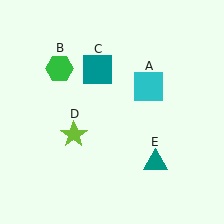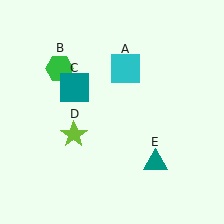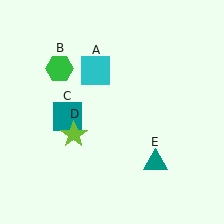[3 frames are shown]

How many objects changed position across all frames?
2 objects changed position: cyan square (object A), teal square (object C).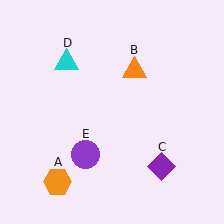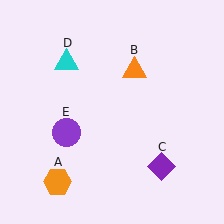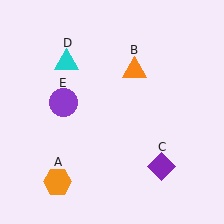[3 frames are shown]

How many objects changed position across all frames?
1 object changed position: purple circle (object E).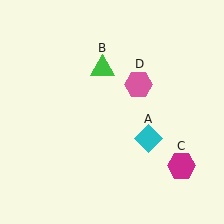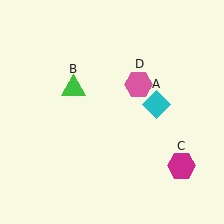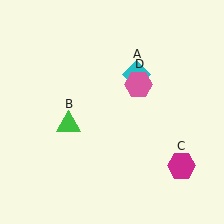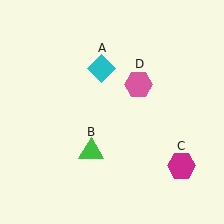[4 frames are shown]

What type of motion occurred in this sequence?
The cyan diamond (object A), green triangle (object B) rotated counterclockwise around the center of the scene.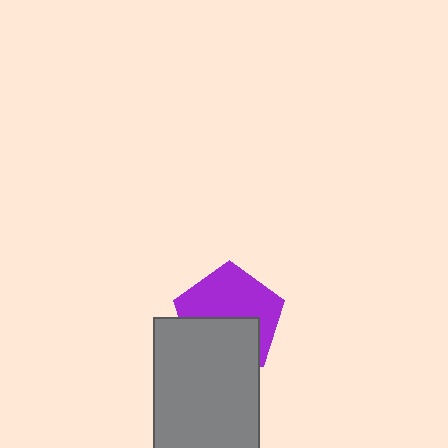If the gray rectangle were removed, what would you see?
You would see the complete purple pentagon.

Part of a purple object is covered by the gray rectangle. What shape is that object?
It is a pentagon.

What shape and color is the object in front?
The object in front is a gray rectangle.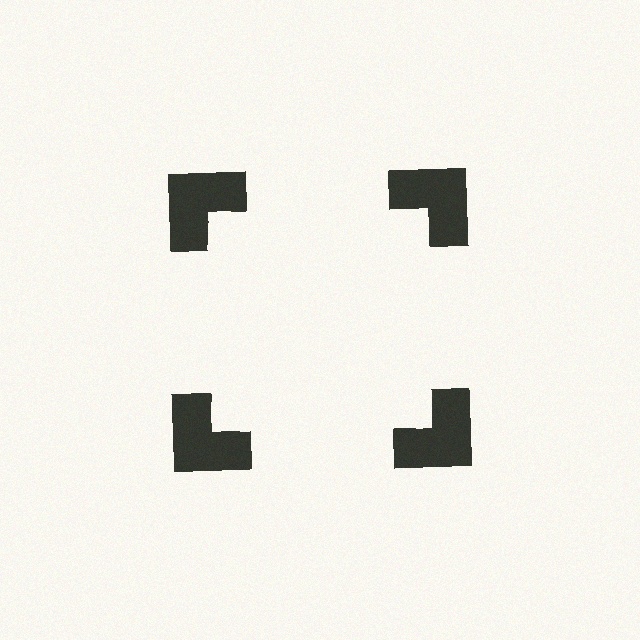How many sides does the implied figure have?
4 sides.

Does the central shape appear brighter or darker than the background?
It typically appears slightly brighter than the background, even though no actual brightness change is drawn.